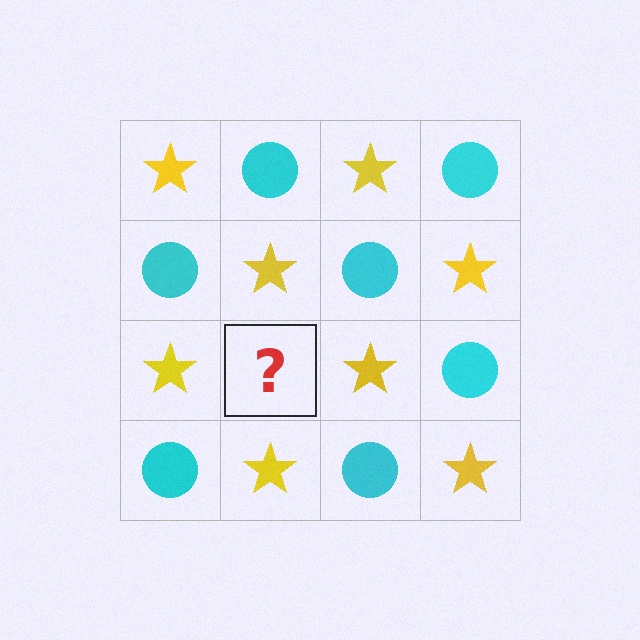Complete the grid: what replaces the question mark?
The question mark should be replaced with a cyan circle.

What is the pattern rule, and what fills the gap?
The rule is that it alternates yellow star and cyan circle in a checkerboard pattern. The gap should be filled with a cyan circle.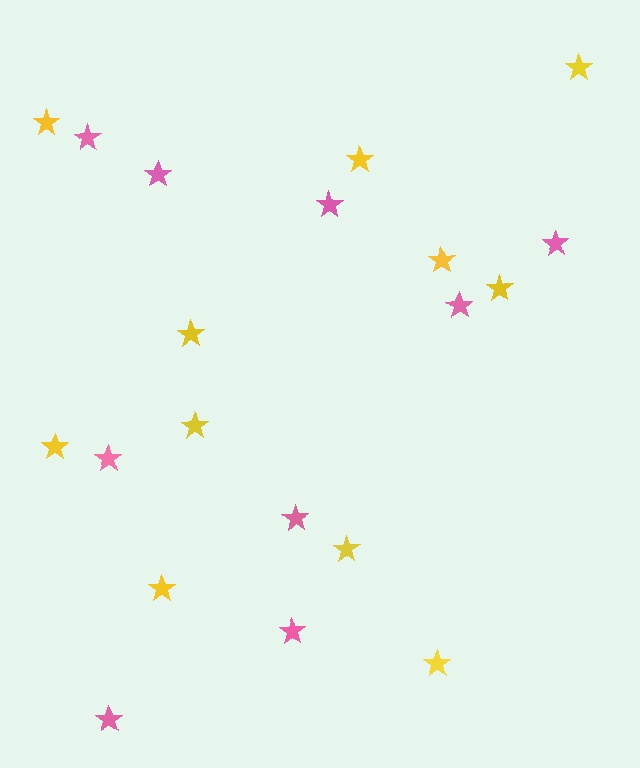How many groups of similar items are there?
There are 2 groups: one group of yellow stars (11) and one group of pink stars (9).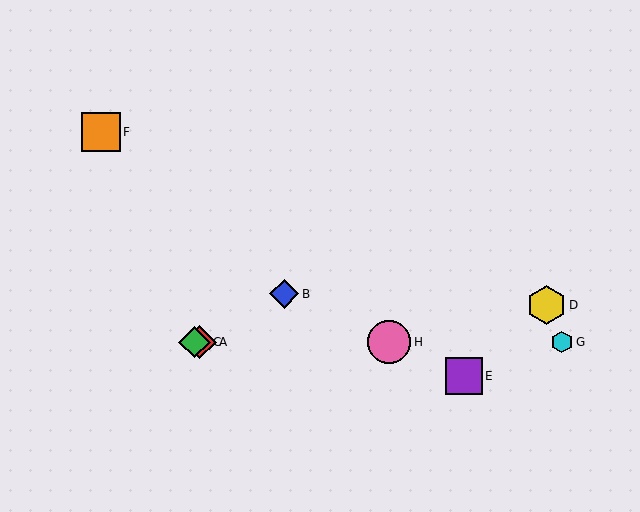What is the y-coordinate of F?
Object F is at y≈132.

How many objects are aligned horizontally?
4 objects (A, C, G, H) are aligned horizontally.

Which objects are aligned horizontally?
Objects A, C, G, H are aligned horizontally.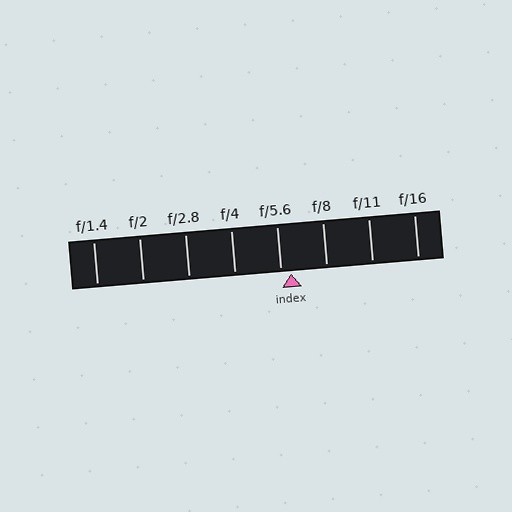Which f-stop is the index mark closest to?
The index mark is closest to f/5.6.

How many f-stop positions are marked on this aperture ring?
There are 8 f-stop positions marked.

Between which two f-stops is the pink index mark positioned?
The index mark is between f/5.6 and f/8.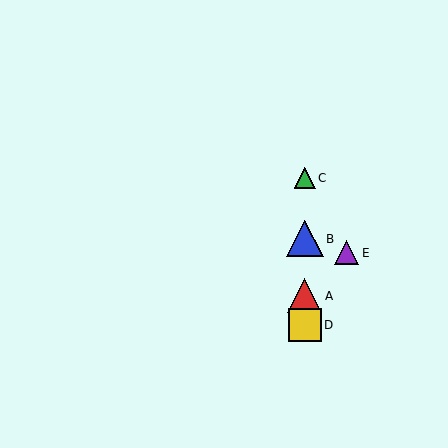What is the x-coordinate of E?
Object E is at x≈347.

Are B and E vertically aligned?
No, B is at x≈305 and E is at x≈347.